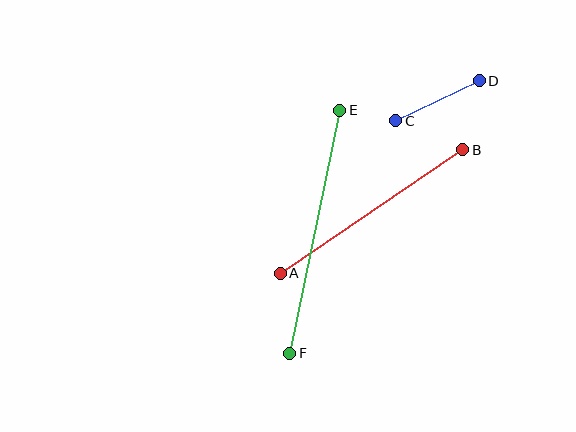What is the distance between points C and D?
The distance is approximately 93 pixels.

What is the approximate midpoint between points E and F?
The midpoint is at approximately (315, 232) pixels.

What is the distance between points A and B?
The distance is approximately 220 pixels.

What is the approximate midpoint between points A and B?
The midpoint is at approximately (371, 212) pixels.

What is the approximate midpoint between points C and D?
The midpoint is at approximately (437, 101) pixels.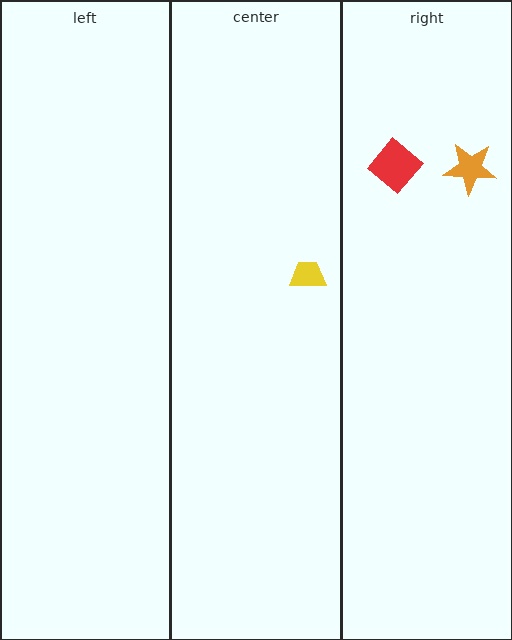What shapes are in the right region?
The orange star, the red diamond.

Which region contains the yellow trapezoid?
The center region.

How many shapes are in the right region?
2.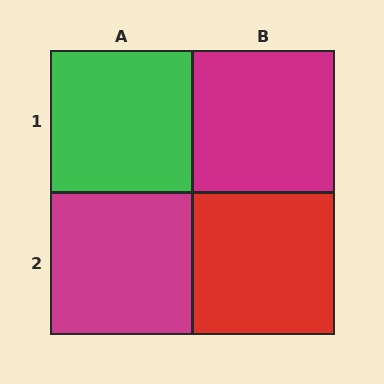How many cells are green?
1 cell is green.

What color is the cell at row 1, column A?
Green.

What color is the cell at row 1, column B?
Magenta.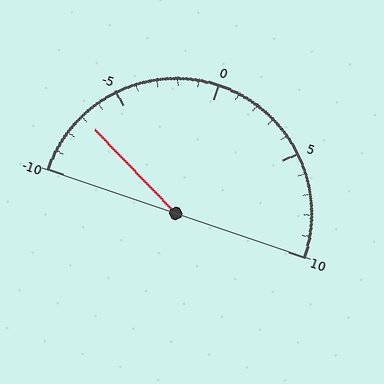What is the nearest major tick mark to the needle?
The nearest major tick mark is -5.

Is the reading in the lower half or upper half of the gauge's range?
The reading is in the lower half of the range (-10 to 10).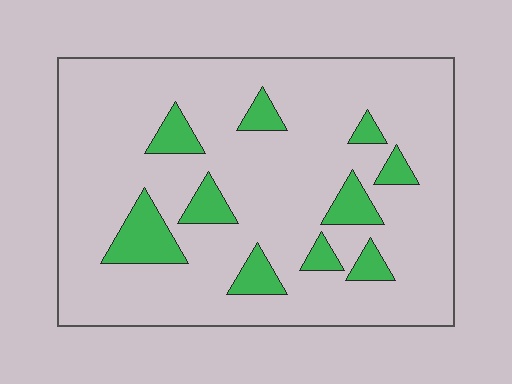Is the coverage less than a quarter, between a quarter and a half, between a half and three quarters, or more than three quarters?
Less than a quarter.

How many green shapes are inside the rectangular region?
10.